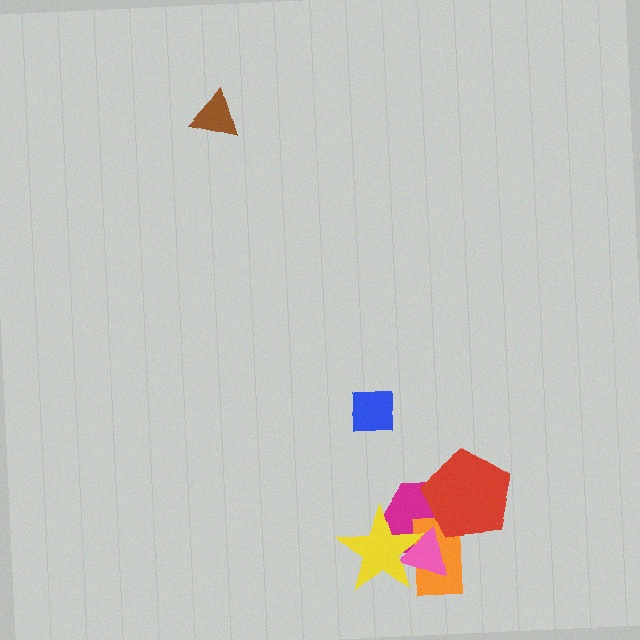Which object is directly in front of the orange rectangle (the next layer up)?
The pink triangle is directly in front of the orange rectangle.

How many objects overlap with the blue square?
0 objects overlap with the blue square.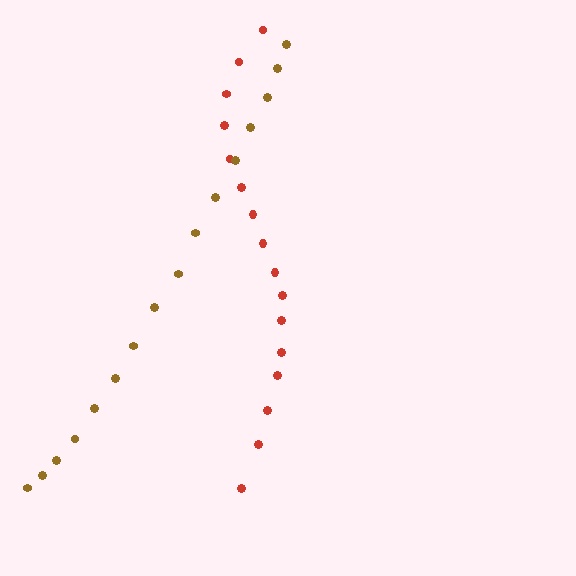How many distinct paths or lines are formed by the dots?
There are 2 distinct paths.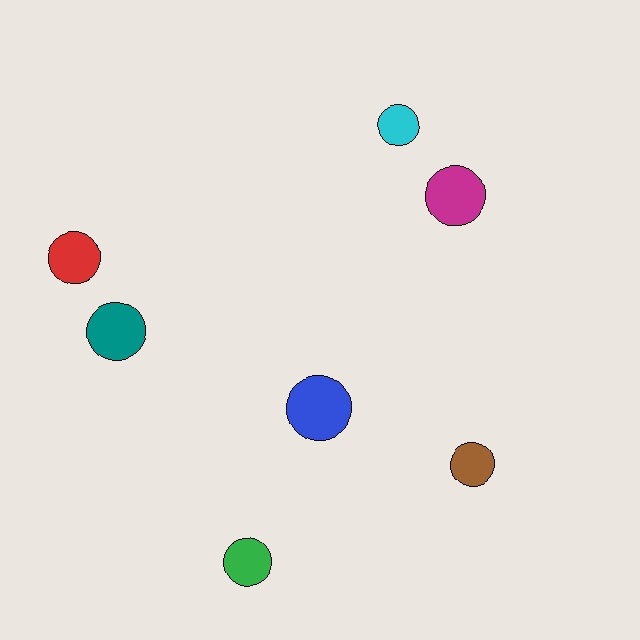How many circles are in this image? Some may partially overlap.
There are 7 circles.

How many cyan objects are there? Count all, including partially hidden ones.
There is 1 cyan object.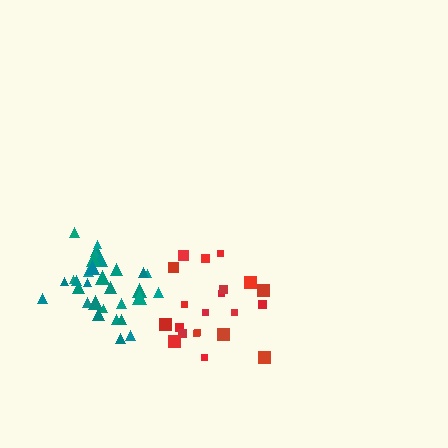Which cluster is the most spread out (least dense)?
Red.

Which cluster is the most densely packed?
Teal.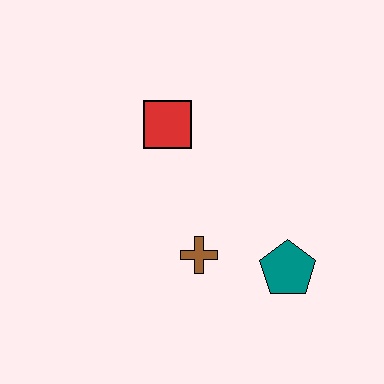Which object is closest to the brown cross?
The teal pentagon is closest to the brown cross.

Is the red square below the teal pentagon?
No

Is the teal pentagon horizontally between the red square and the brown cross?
No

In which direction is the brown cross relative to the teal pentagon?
The brown cross is to the left of the teal pentagon.